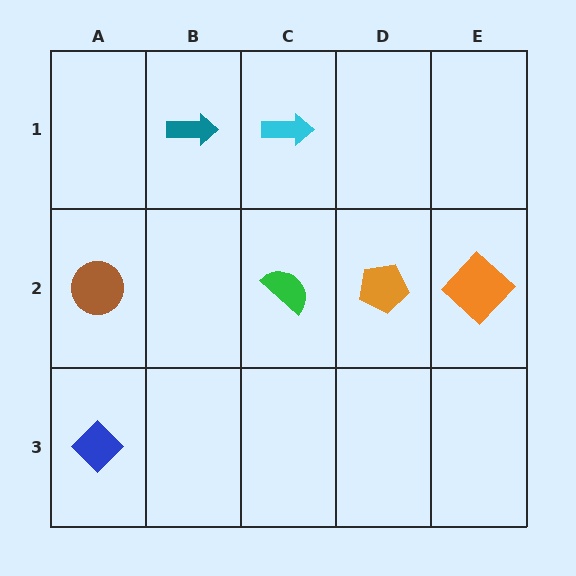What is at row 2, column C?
A green semicircle.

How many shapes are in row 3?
1 shape.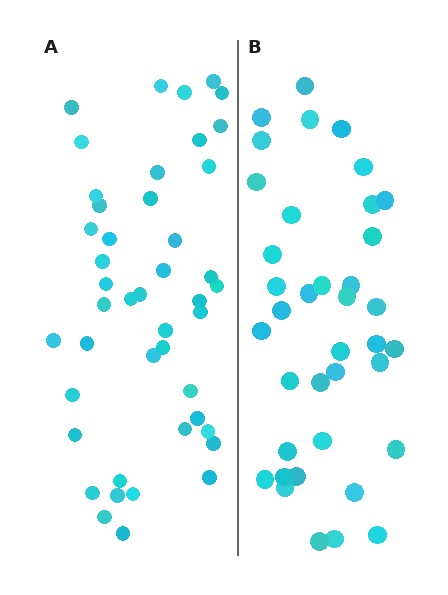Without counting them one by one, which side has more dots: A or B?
Region A (the left region) has more dots.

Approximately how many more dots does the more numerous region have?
Region A has roughly 8 or so more dots than region B.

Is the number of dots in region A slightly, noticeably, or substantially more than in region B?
Region A has only slightly more — the two regions are fairly close. The ratio is roughly 1.2 to 1.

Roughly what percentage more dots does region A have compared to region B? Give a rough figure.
About 20% more.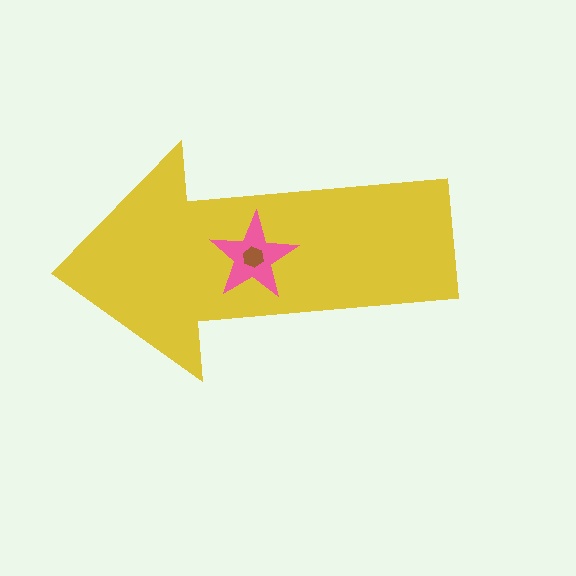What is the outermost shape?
The yellow arrow.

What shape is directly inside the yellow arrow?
The pink star.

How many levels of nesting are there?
3.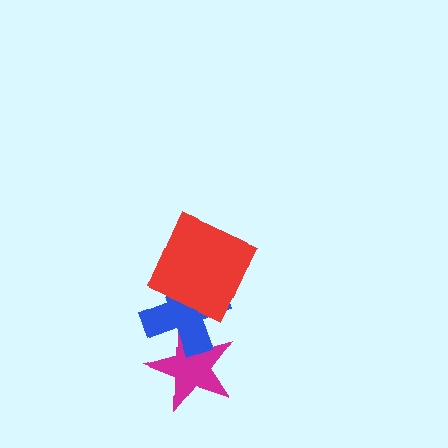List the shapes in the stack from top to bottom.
From top to bottom: the red square, the blue cross, the magenta star.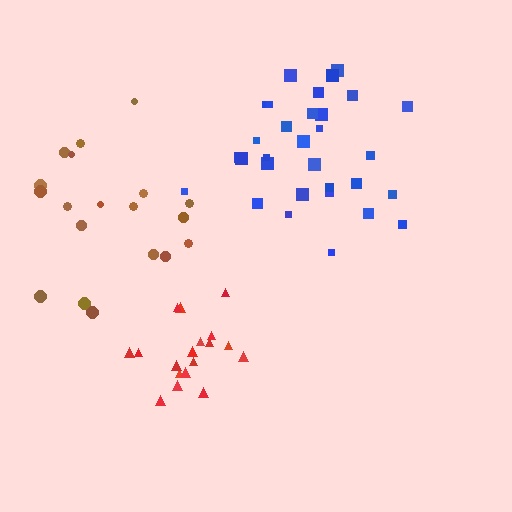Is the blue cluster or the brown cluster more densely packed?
Blue.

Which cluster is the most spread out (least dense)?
Brown.